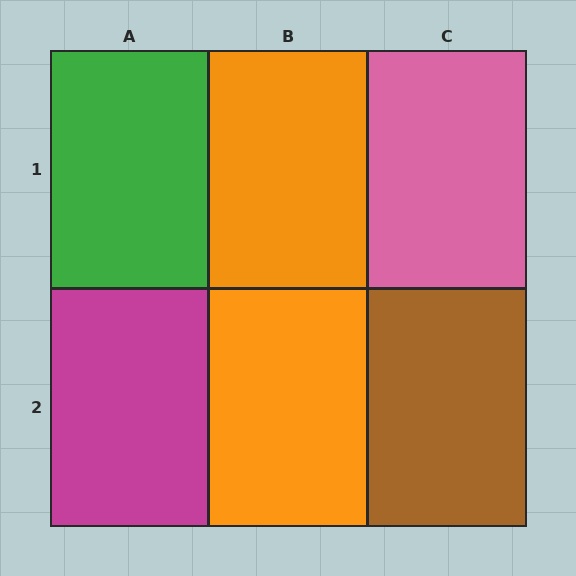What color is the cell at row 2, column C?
Brown.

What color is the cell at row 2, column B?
Orange.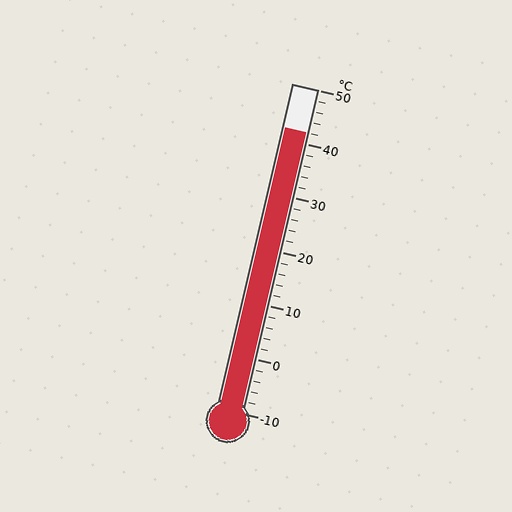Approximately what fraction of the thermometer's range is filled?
The thermometer is filled to approximately 85% of its range.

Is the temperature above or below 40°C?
The temperature is above 40°C.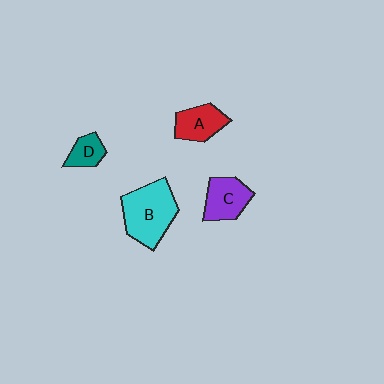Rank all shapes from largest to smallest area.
From largest to smallest: B (cyan), C (purple), A (red), D (teal).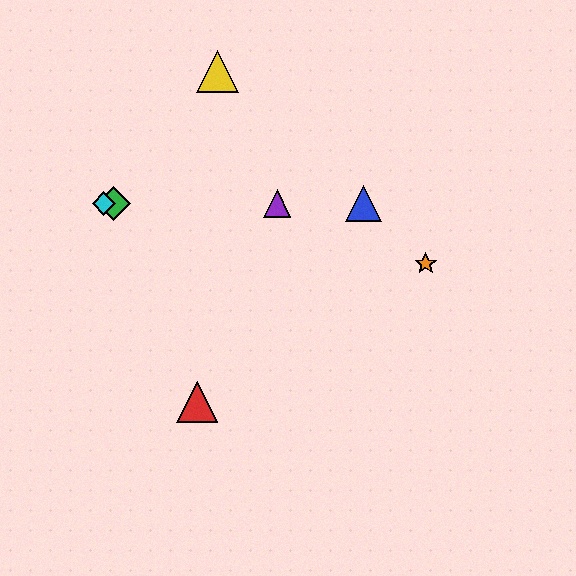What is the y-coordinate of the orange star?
The orange star is at y≈264.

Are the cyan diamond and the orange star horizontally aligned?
No, the cyan diamond is at y≈203 and the orange star is at y≈264.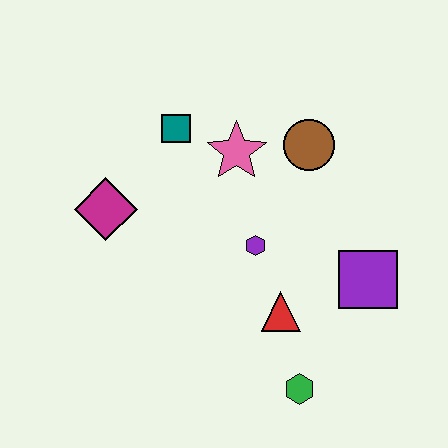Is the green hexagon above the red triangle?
No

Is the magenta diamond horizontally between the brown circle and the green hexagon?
No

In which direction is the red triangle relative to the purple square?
The red triangle is to the left of the purple square.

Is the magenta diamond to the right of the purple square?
No